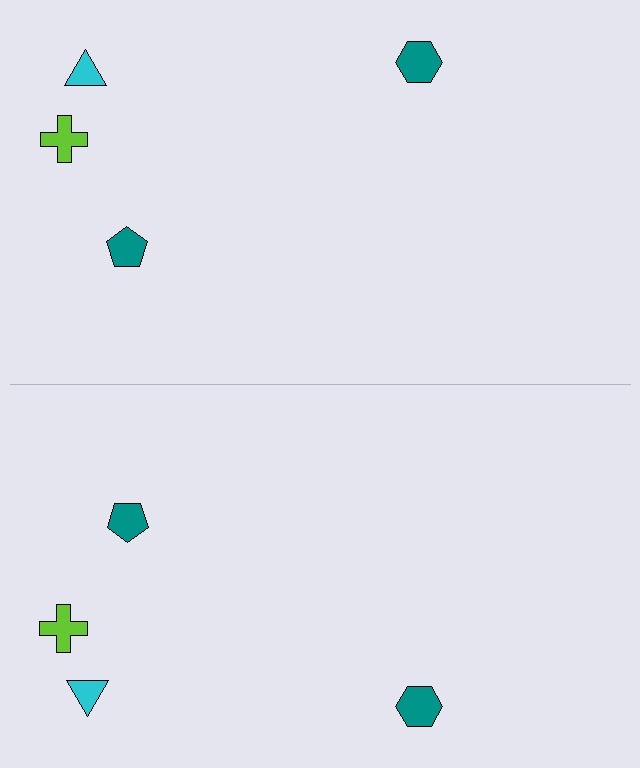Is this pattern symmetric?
Yes, this pattern has bilateral (reflection) symmetry.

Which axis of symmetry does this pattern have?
The pattern has a horizontal axis of symmetry running through the center of the image.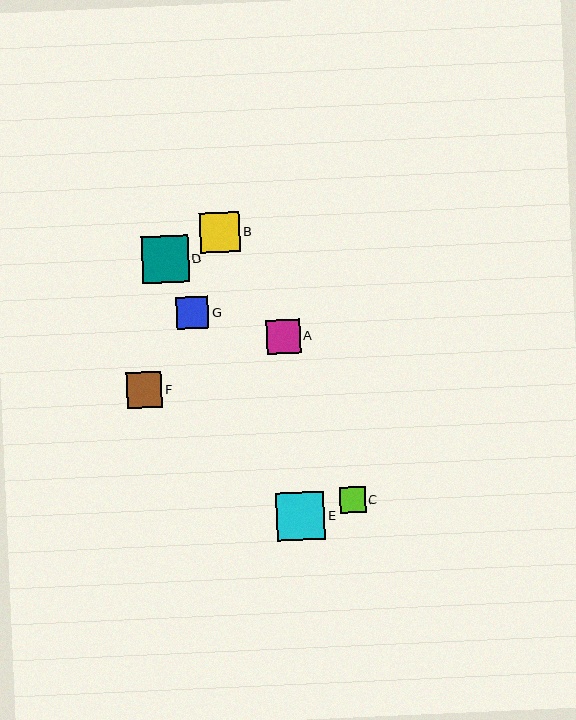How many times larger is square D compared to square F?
Square D is approximately 1.3 times the size of square F.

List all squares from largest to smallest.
From largest to smallest: E, D, B, F, A, G, C.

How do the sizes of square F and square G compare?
Square F and square G are approximately the same size.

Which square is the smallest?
Square C is the smallest with a size of approximately 26 pixels.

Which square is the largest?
Square E is the largest with a size of approximately 48 pixels.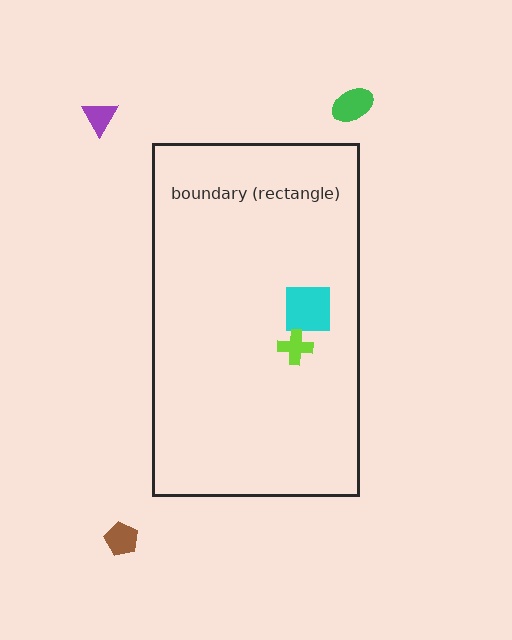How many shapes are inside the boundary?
2 inside, 3 outside.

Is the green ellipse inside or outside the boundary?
Outside.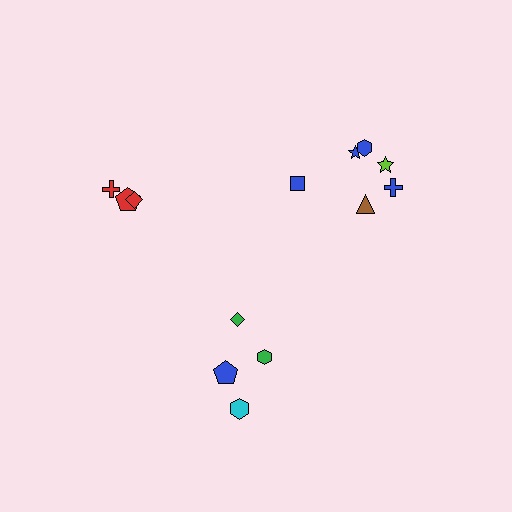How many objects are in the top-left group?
There are 3 objects.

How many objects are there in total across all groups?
There are 13 objects.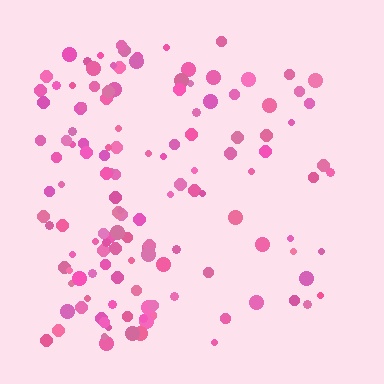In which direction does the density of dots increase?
From right to left, with the left side densest.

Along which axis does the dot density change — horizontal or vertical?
Horizontal.